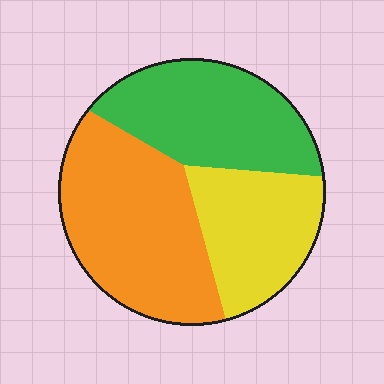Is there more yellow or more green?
Green.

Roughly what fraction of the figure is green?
Green covers around 30% of the figure.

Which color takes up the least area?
Yellow, at roughly 25%.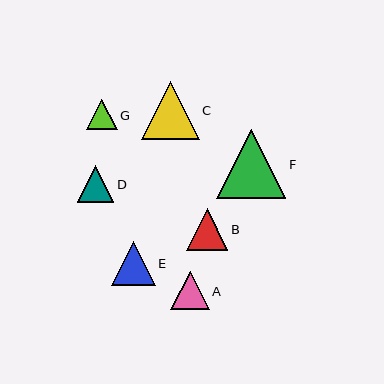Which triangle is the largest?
Triangle F is the largest with a size of approximately 69 pixels.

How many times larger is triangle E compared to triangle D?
Triangle E is approximately 1.2 times the size of triangle D.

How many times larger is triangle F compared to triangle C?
Triangle F is approximately 1.2 times the size of triangle C.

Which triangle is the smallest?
Triangle G is the smallest with a size of approximately 31 pixels.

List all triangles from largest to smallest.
From largest to smallest: F, C, E, B, A, D, G.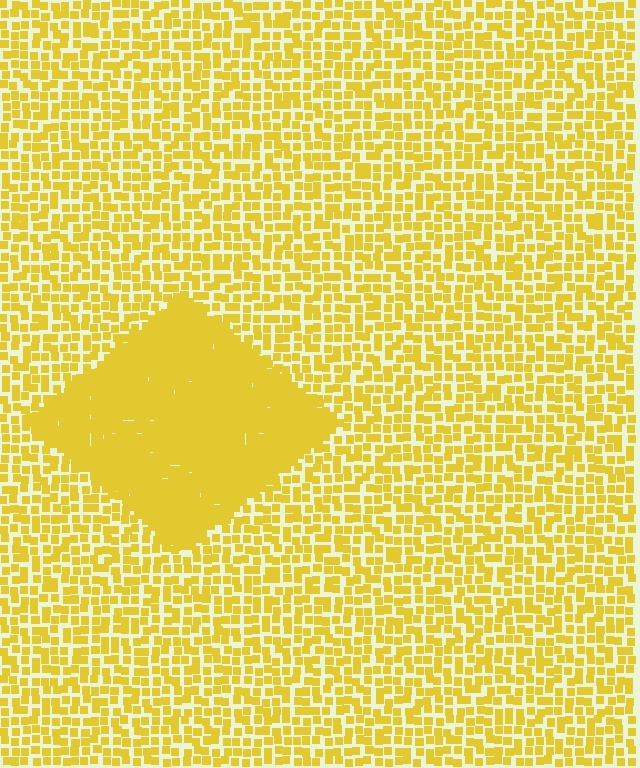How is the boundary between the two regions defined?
The boundary is defined by a change in element density (approximately 2.4x ratio). All elements are the same color, size, and shape.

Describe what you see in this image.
The image contains small yellow elements arranged at two different densities. A diamond-shaped region is visible where the elements are more densely packed than the surrounding area.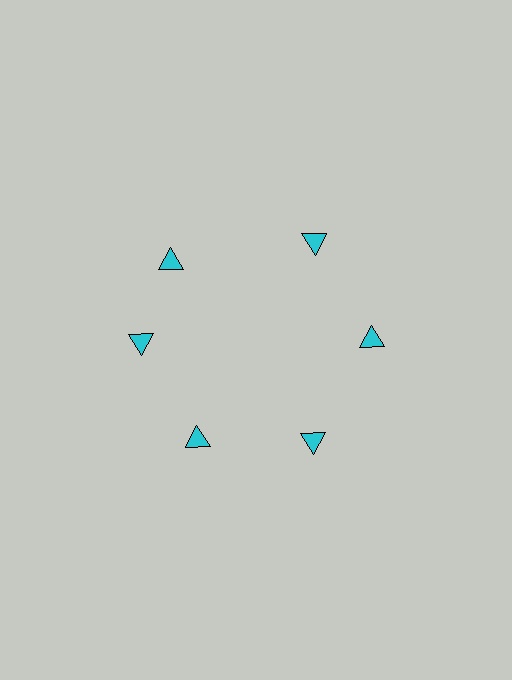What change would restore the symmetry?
The symmetry would be restored by rotating it back into even spacing with its neighbors so that all 6 triangles sit at equal angles and equal distance from the center.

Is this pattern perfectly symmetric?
No. The 6 cyan triangles are arranged in a ring, but one element near the 11 o'clock position is rotated out of alignment along the ring, breaking the 6-fold rotational symmetry.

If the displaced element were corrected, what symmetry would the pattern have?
It would have 6-fold rotational symmetry — the pattern would map onto itself every 60 degrees.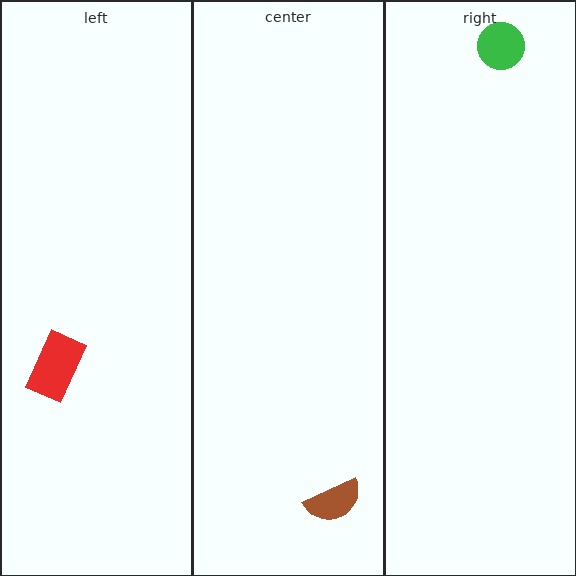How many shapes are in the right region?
1.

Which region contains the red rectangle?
The left region.